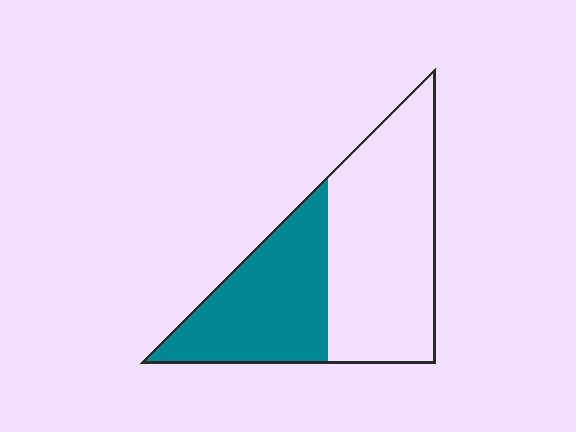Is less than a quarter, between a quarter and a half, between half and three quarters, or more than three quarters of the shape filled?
Between a quarter and a half.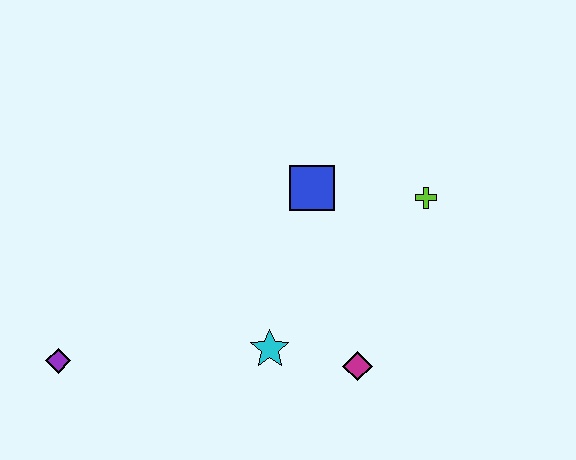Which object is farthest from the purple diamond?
The lime cross is farthest from the purple diamond.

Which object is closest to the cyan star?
The magenta diamond is closest to the cyan star.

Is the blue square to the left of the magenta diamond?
Yes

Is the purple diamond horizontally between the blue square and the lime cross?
No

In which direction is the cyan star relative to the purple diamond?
The cyan star is to the right of the purple diamond.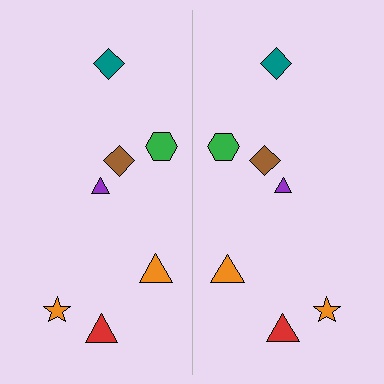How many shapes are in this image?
There are 14 shapes in this image.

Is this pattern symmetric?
Yes, this pattern has bilateral (reflection) symmetry.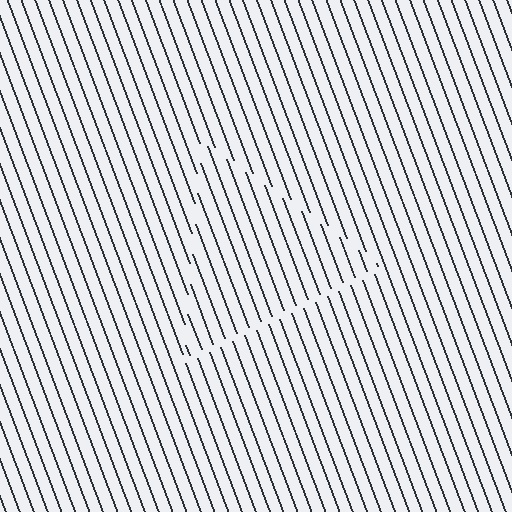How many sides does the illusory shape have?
3 sides — the line-ends trace a triangle.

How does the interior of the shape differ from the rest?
The interior of the shape contains the same grating, shifted by half a period — the contour is defined by the phase discontinuity where line-ends from the inner and outer gratings abut.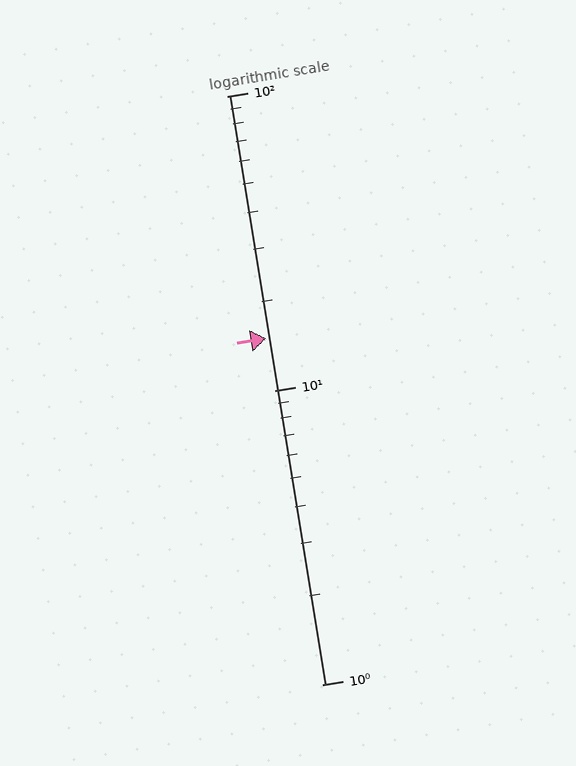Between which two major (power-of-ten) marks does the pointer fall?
The pointer is between 10 and 100.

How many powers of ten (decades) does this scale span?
The scale spans 2 decades, from 1 to 100.